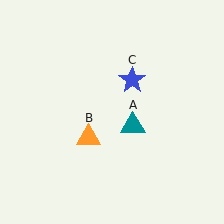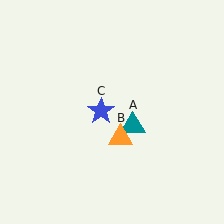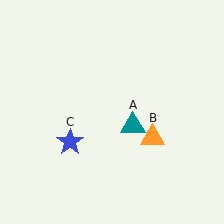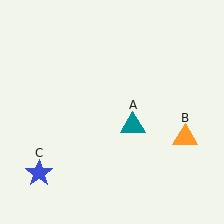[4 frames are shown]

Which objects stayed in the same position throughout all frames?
Teal triangle (object A) remained stationary.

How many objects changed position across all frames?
2 objects changed position: orange triangle (object B), blue star (object C).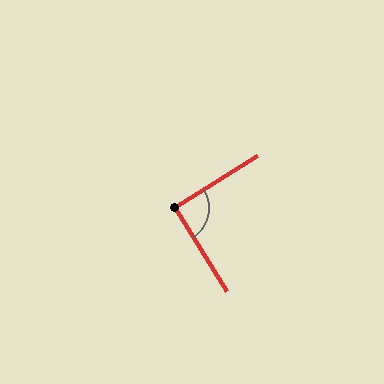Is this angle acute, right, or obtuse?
It is approximately a right angle.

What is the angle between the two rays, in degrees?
Approximately 91 degrees.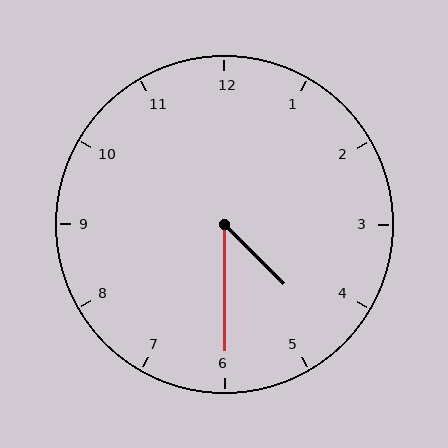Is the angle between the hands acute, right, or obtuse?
It is acute.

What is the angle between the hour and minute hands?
Approximately 45 degrees.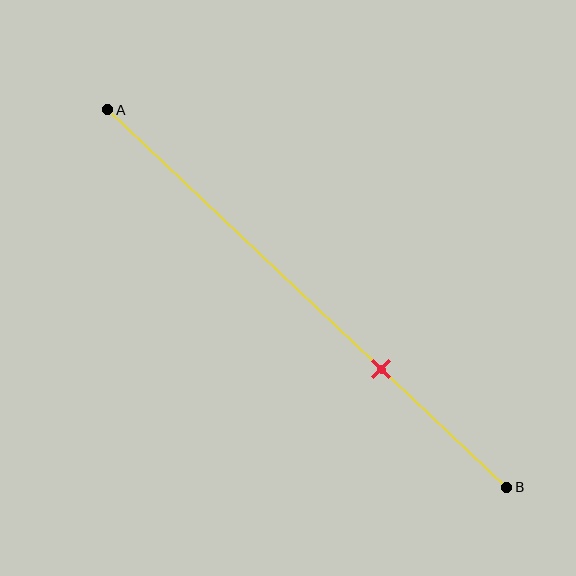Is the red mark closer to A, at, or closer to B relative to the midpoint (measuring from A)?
The red mark is closer to point B than the midpoint of segment AB.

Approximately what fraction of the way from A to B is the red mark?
The red mark is approximately 70% of the way from A to B.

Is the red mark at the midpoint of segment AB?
No, the mark is at about 70% from A, not at the 50% midpoint.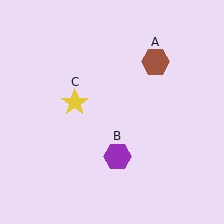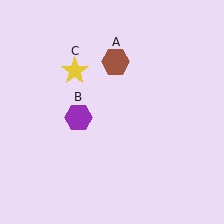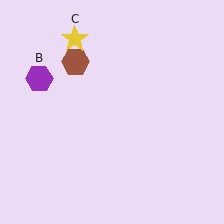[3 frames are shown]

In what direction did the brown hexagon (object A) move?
The brown hexagon (object A) moved left.